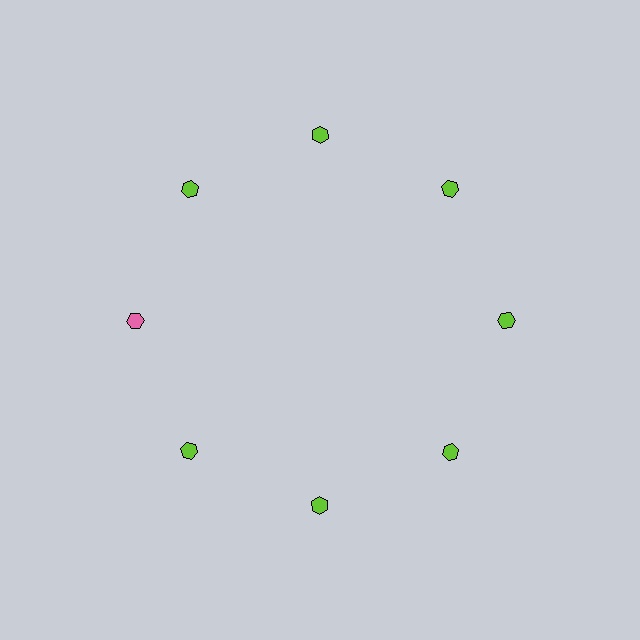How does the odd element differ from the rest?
It has a different color: pink instead of lime.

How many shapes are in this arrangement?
There are 8 shapes arranged in a ring pattern.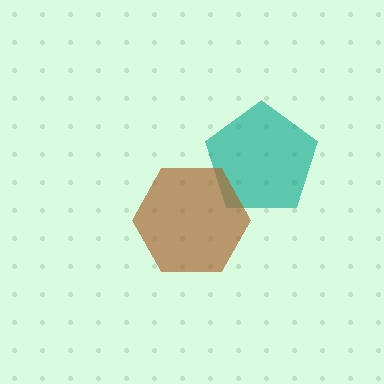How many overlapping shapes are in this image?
There are 2 overlapping shapes in the image.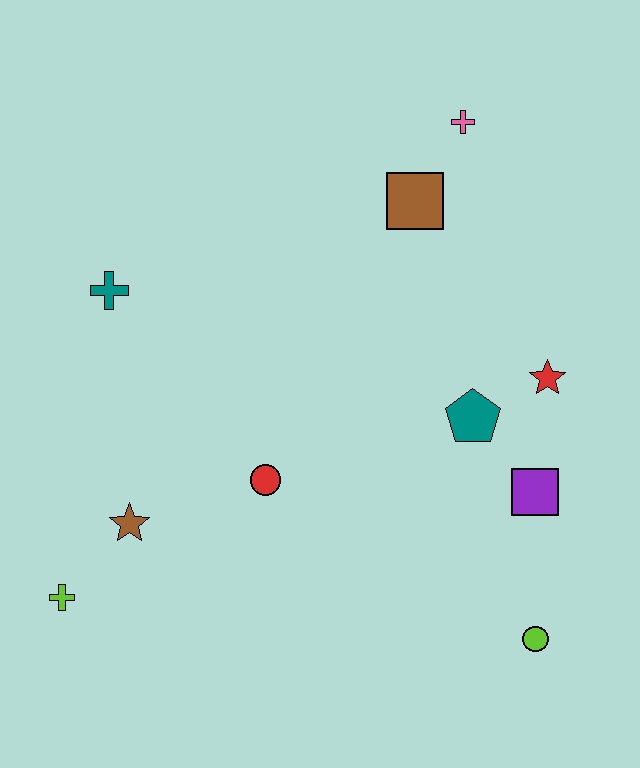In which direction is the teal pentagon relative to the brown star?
The teal pentagon is to the right of the brown star.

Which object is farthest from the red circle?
The pink cross is farthest from the red circle.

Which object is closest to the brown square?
The pink cross is closest to the brown square.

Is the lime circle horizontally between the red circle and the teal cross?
No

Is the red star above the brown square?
No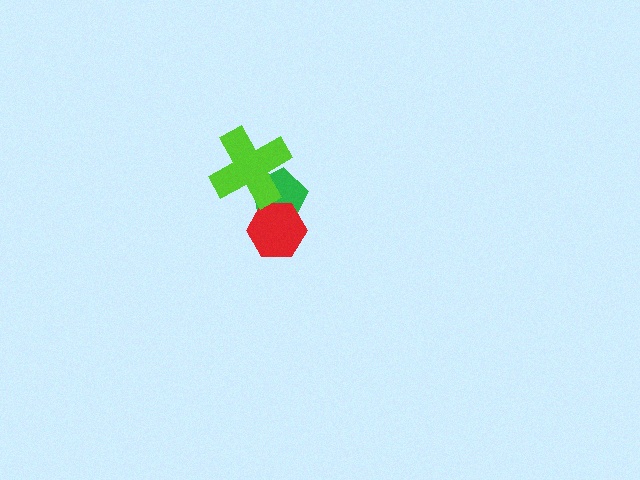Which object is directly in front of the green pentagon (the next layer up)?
The red hexagon is directly in front of the green pentagon.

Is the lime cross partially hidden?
No, no other shape covers it.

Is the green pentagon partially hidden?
Yes, it is partially covered by another shape.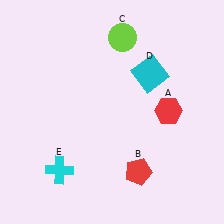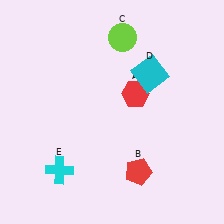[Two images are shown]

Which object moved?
The red hexagon (A) moved left.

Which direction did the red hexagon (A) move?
The red hexagon (A) moved left.